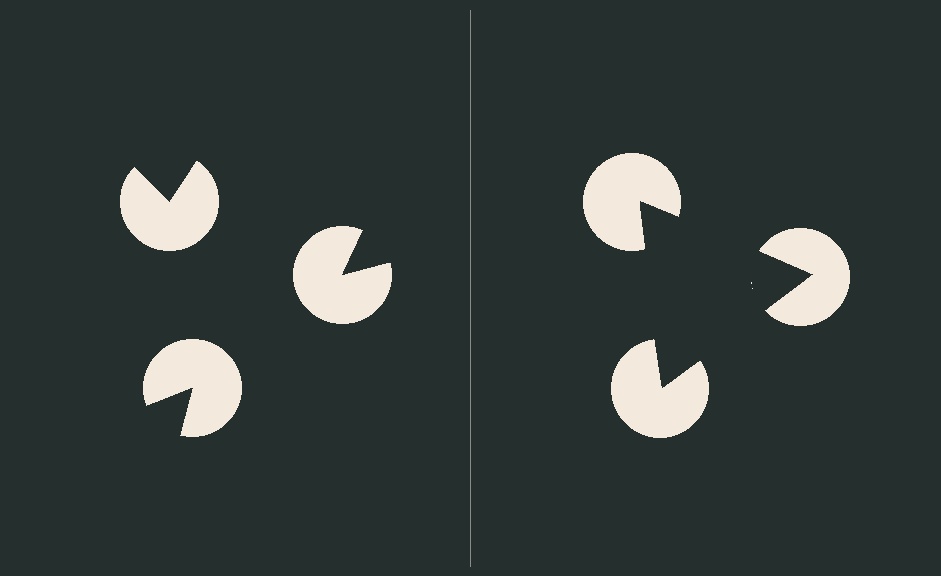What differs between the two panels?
The pac-man discs are positioned identically on both sides; only the wedge orientations differ. On the right they align to a triangle; on the left they are misaligned.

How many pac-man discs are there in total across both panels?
6 — 3 on each side.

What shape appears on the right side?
An illusory triangle.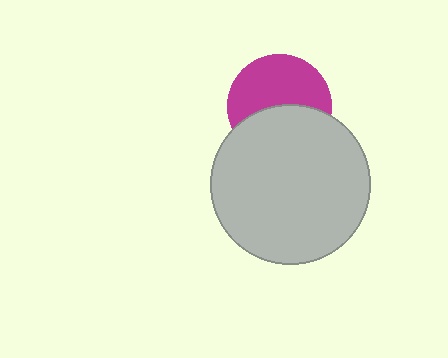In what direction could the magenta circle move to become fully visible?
The magenta circle could move up. That would shift it out from behind the light gray circle entirely.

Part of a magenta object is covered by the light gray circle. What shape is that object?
It is a circle.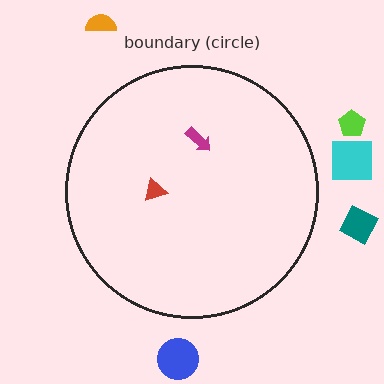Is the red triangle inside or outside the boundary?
Inside.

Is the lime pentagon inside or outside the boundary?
Outside.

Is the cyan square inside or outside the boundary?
Outside.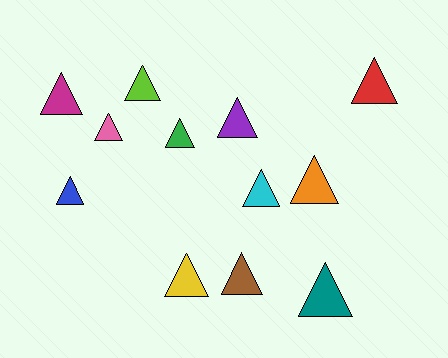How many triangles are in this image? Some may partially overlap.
There are 12 triangles.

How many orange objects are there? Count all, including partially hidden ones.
There is 1 orange object.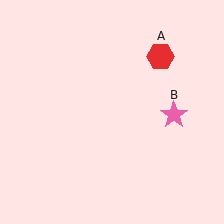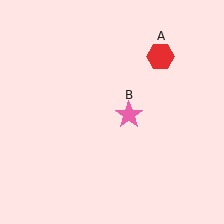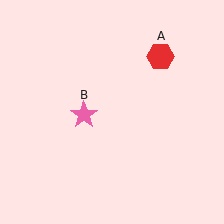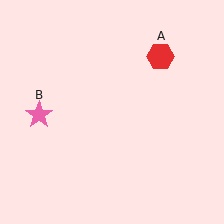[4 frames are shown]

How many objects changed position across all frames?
1 object changed position: pink star (object B).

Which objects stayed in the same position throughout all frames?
Red hexagon (object A) remained stationary.